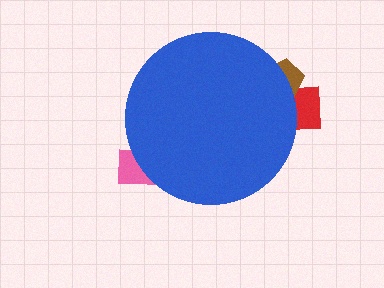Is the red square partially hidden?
Yes, the red square is partially hidden behind the blue circle.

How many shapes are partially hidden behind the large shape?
3 shapes are partially hidden.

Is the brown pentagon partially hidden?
Yes, the brown pentagon is partially hidden behind the blue circle.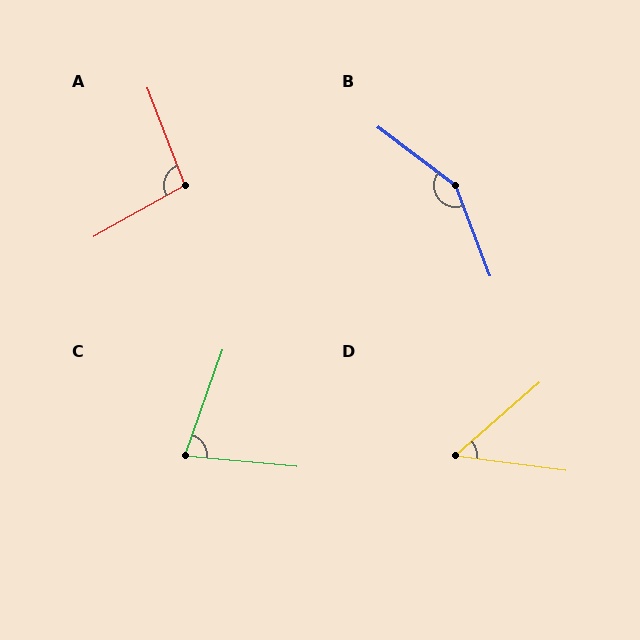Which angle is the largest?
B, at approximately 147 degrees.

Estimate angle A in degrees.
Approximately 98 degrees.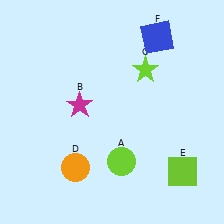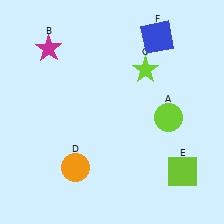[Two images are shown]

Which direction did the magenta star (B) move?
The magenta star (B) moved up.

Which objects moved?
The objects that moved are: the lime circle (A), the magenta star (B).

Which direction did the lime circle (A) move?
The lime circle (A) moved right.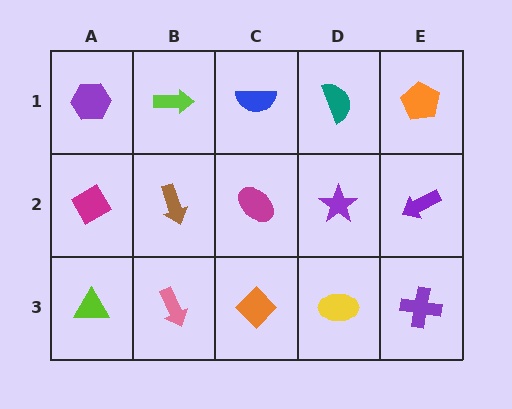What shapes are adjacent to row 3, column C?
A magenta ellipse (row 2, column C), a pink arrow (row 3, column B), a yellow ellipse (row 3, column D).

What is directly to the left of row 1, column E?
A teal semicircle.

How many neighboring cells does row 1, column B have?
3.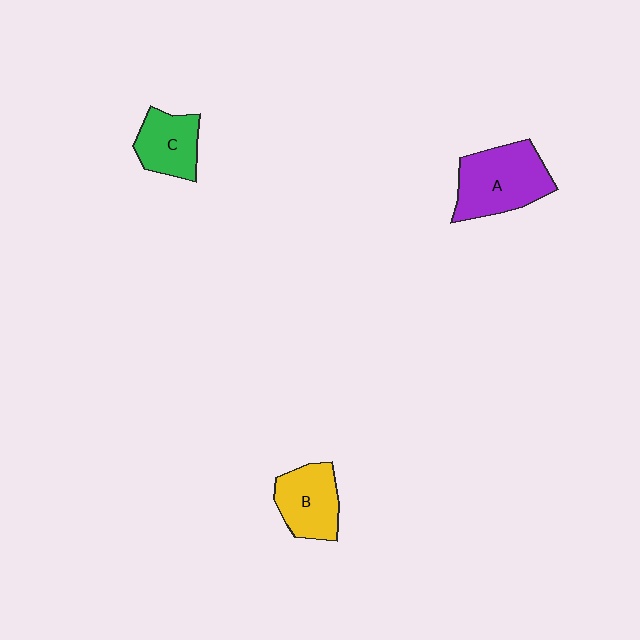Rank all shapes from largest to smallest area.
From largest to smallest: A (purple), B (yellow), C (green).